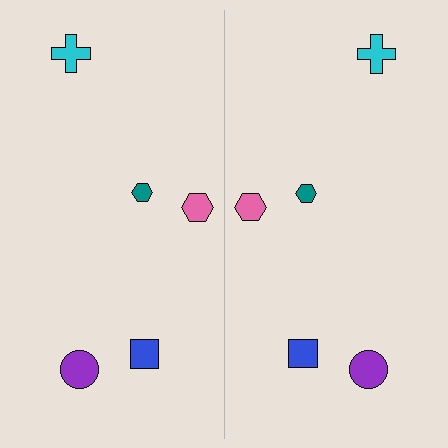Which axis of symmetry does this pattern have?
The pattern has a vertical axis of symmetry running through the center of the image.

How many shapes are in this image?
There are 10 shapes in this image.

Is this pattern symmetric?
Yes, this pattern has bilateral (reflection) symmetry.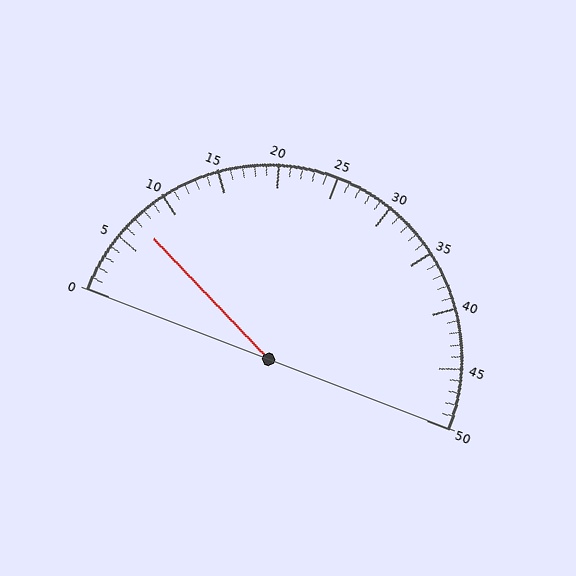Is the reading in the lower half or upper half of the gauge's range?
The reading is in the lower half of the range (0 to 50).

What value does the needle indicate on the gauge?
The needle indicates approximately 7.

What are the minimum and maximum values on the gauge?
The gauge ranges from 0 to 50.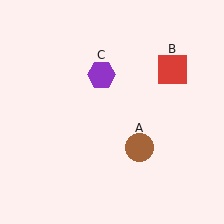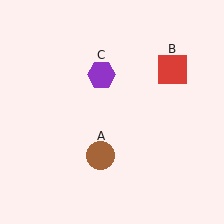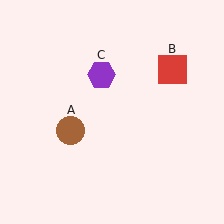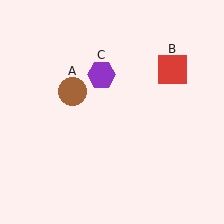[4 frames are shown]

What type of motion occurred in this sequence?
The brown circle (object A) rotated clockwise around the center of the scene.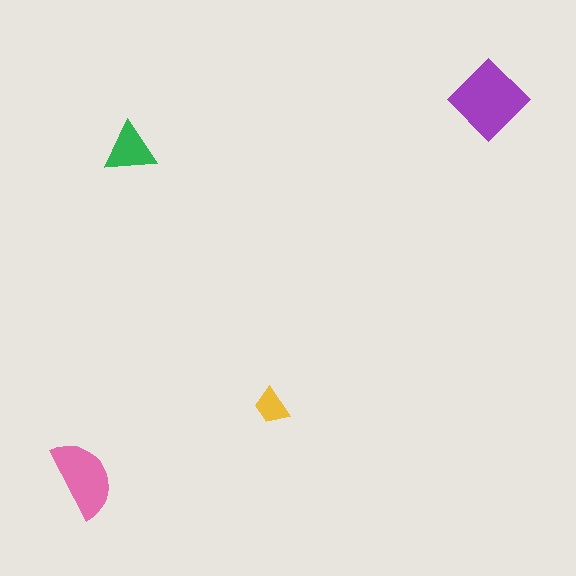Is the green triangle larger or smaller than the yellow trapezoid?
Larger.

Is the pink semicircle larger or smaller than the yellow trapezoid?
Larger.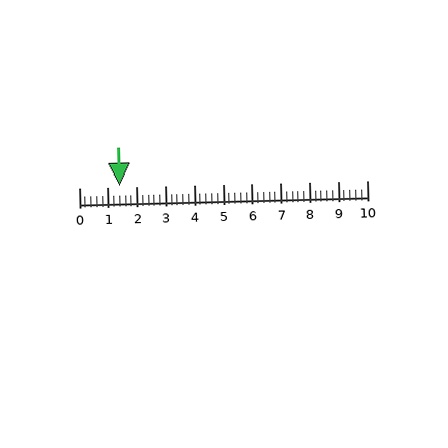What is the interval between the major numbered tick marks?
The major tick marks are spaced 1 units apart.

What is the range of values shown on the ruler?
The ruler shows values from 0 to 10.